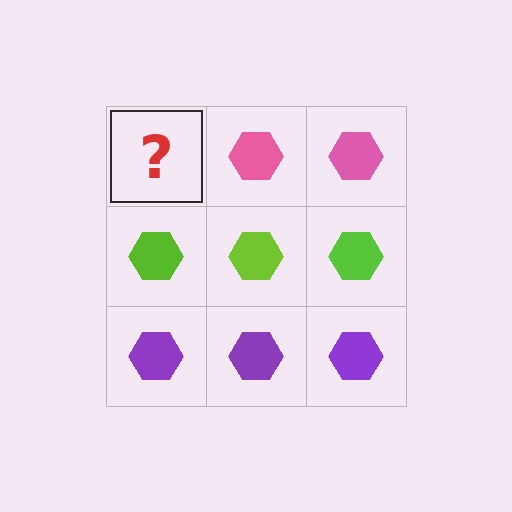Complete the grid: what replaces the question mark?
The question mark should be replaced with a pink hexagon.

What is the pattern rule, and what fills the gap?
The rule is that each row has a consistent color. The gap should be filled with a pink hexagon.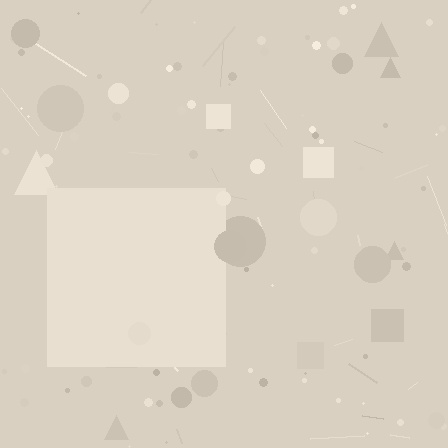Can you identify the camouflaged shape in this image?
The camouflaged shape is a square.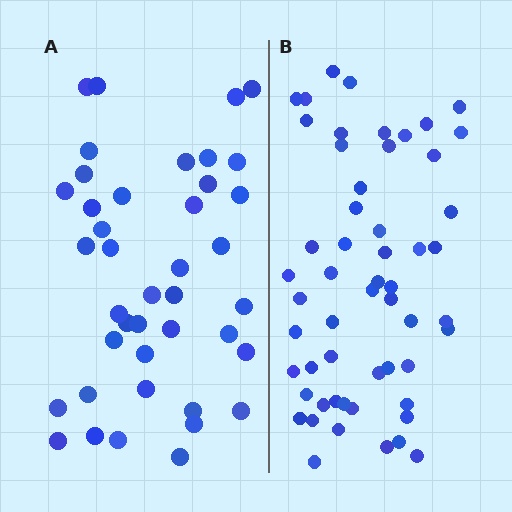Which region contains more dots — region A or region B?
Region B (the right region) has more dots.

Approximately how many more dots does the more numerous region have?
Region B has approximately 15 more dots than region A.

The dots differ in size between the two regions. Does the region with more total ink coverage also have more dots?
No. Region A has more total ink coverage because its dots are larger, but region B actually contains more individual dots. Total area can be misleading — the number of items is what matters here.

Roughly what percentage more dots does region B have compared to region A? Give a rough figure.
About 35% more.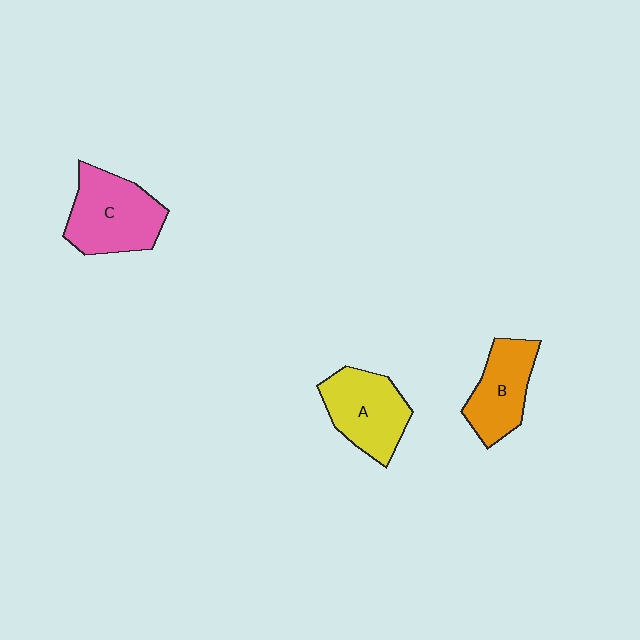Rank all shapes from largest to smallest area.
From largest to smallest: C (pink), A (yellow), B (orange).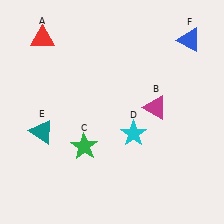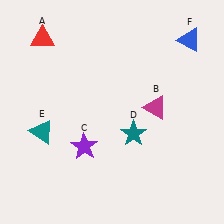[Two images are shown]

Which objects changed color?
C changed from green to purple. D changed from cyan to teal.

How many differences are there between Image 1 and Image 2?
There are 2 differences between the two images.